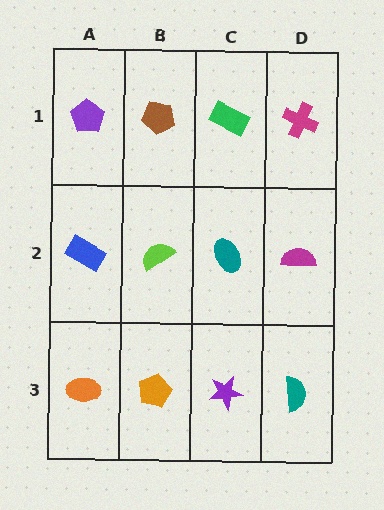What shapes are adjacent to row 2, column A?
A purple pentagon (row 1, column A), an orange ellipse (row 3, column A), a lime semicircle (row 2, column B).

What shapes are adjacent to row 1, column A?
A blue rectangle (row 2, column A), a brown pentagon (row 1, column B).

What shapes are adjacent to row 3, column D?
A magenta semicircle (row 2, column D), a purple star (row 3, column C).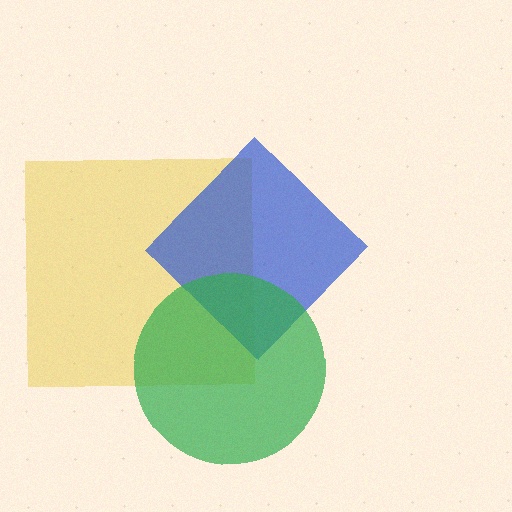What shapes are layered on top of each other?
The layered shapes are: a yellow square, a blue diamond, a green circle.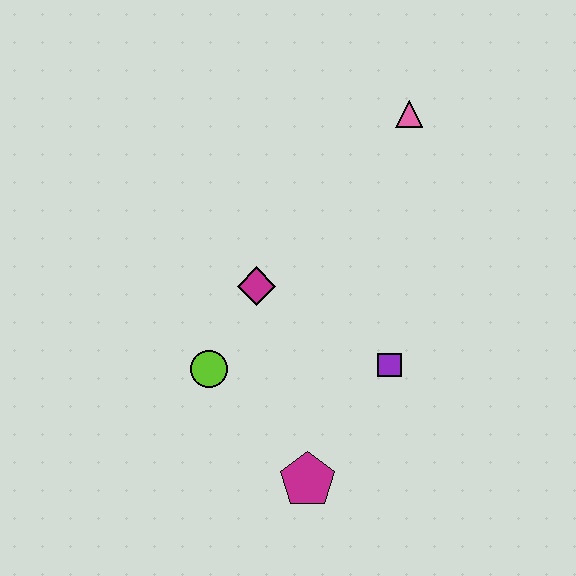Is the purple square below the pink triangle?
Yes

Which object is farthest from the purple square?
The pink triangle is farthest from the purple square.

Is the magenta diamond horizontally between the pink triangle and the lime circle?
Yes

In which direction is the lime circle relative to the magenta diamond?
The lime circle is below the magenta diamond.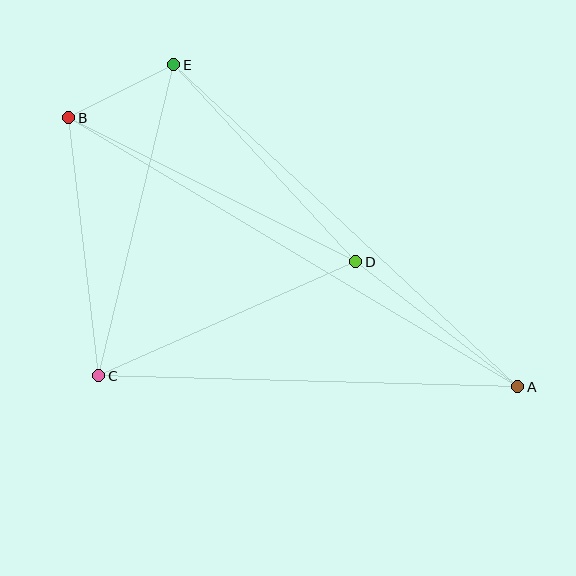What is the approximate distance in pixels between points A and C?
The distance between A and C is approximately 419 pixels.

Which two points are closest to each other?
Points B and E are closest to each other.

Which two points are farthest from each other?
Points A and B are farthest from each other.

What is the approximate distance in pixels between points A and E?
The distance between A and E is approximately 472 pixels.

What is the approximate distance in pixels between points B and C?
The distance between B and C is approximately 260 pixels.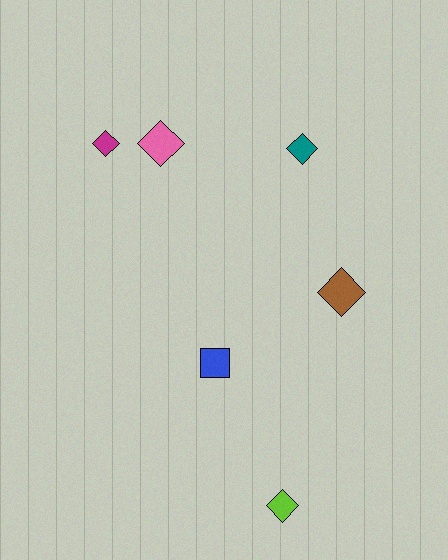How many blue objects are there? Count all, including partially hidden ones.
There is 1 blue object.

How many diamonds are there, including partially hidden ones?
There are 5 diamonds.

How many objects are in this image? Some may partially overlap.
There are 6 objects.